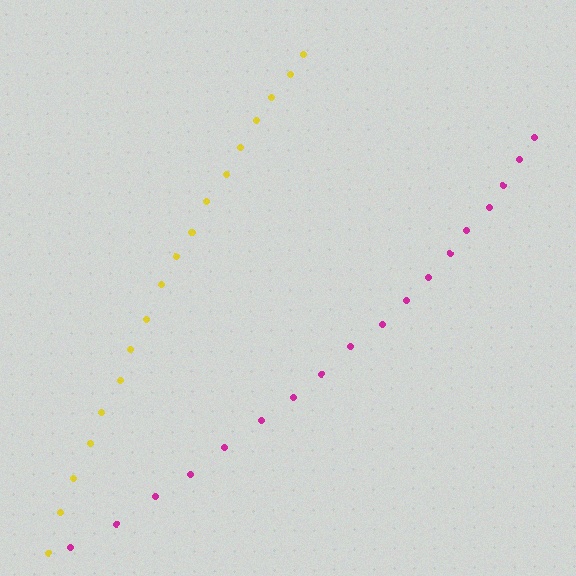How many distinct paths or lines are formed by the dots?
There are 2 distinct paths.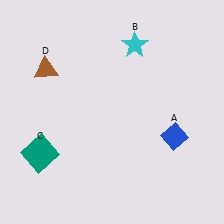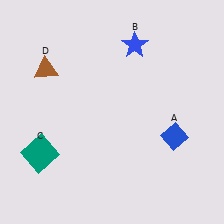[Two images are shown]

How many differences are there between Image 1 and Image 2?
There is 1 difference between the two images.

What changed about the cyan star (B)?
In Image 1, B is cyan. In Image 2, it changed to blue.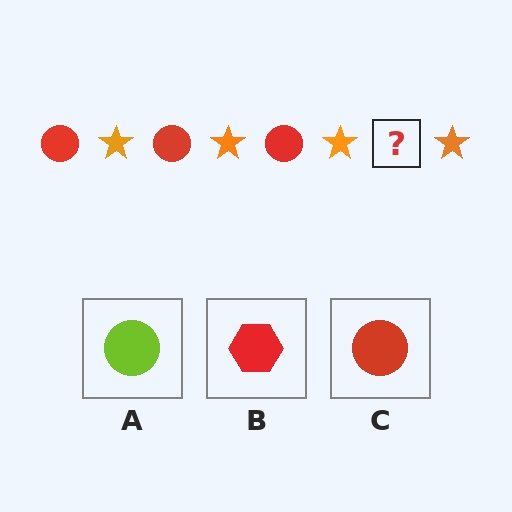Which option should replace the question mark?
Option C.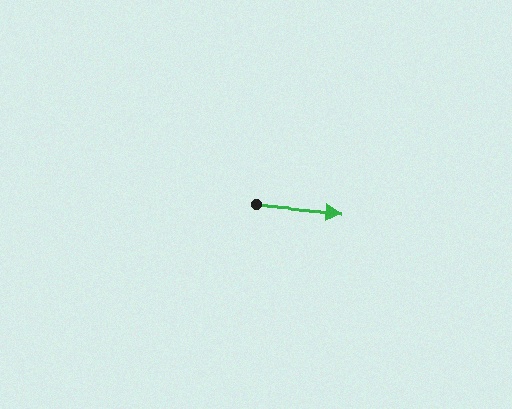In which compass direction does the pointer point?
East.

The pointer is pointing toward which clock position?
Roughly 3 o'clock.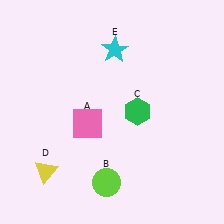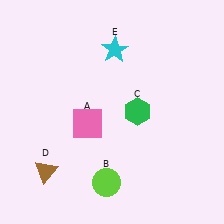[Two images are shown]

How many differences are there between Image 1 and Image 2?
There is 1 difference between the two images.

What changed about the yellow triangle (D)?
In Image 1, D is yellow. In Image 2, it changed to brown.